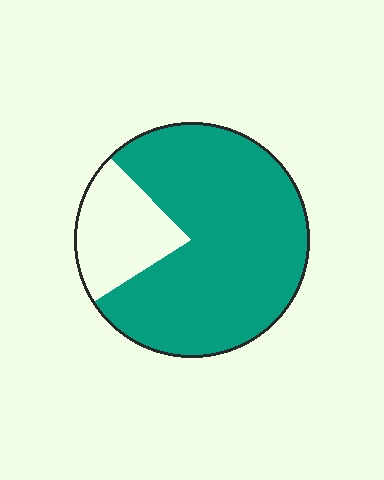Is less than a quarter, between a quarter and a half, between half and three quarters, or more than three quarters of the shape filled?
More than three quarters.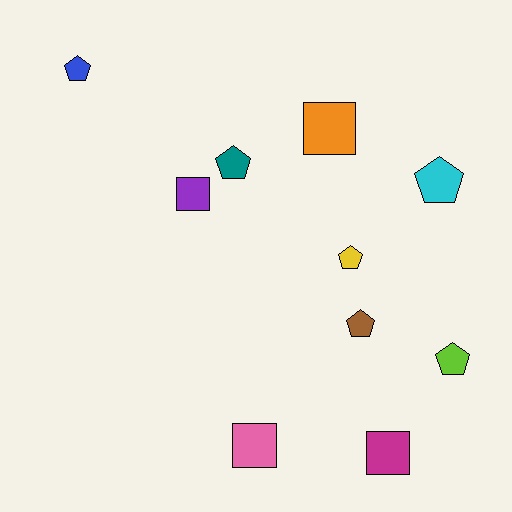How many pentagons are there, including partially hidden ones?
There are 6 pentagons.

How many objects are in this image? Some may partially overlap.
There are 10 objects.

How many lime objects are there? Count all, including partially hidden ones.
There is 1 lime object.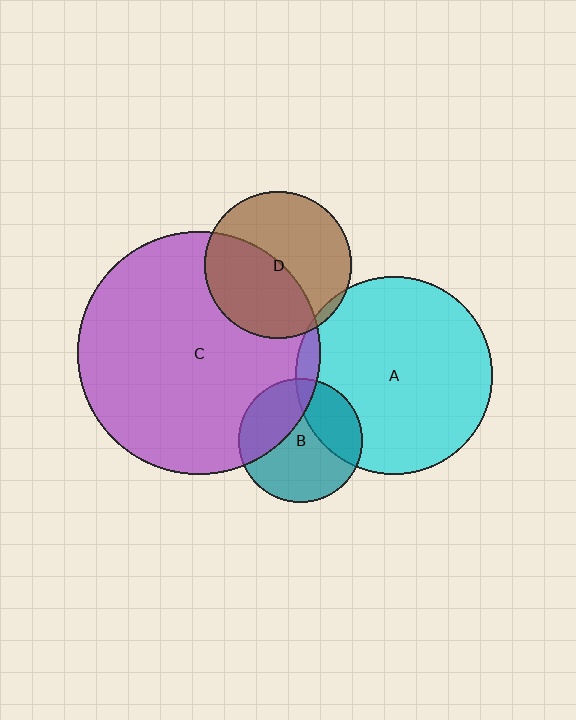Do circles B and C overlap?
Yes.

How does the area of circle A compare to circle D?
Approximately 1.8 times.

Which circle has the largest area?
Circle C (purple).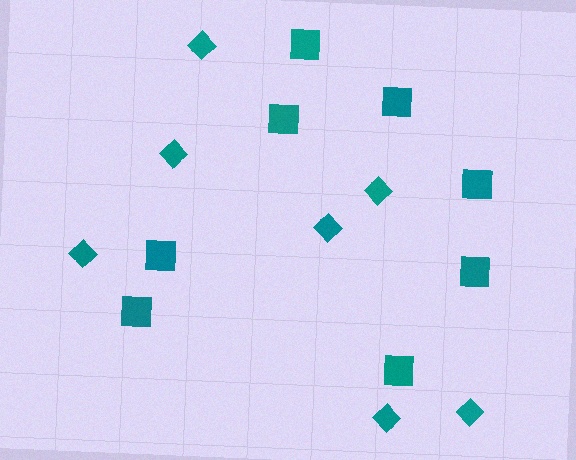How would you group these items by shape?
There are 2 groups: one group of squares (8) and one group of diamonds (7).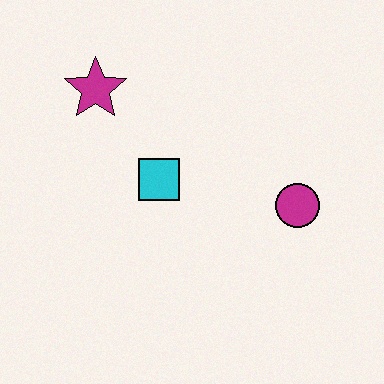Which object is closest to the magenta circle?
The cyan square is closest to the magenta circle.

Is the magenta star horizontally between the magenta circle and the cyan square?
No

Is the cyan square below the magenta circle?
No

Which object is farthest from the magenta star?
The magenta circle is farthest from the magenta star.